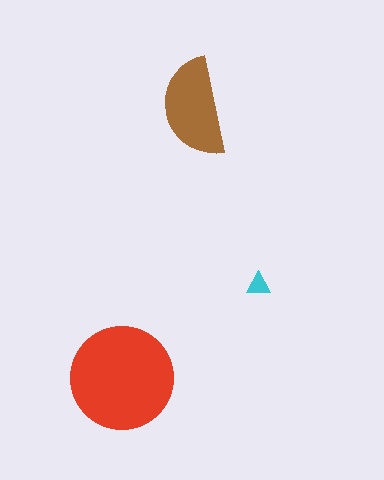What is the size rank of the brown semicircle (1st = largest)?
2nd.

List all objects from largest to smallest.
The red circle, the brown semicircle, the cyan triangle.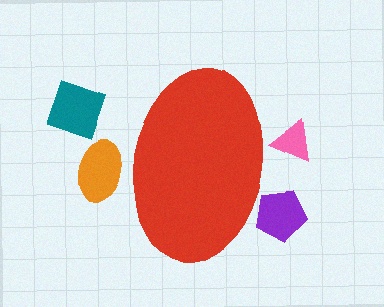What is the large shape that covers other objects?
A red ellipse.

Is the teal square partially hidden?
No, the teal square is fully visible.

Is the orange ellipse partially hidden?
Yes, the orange ellipse is partially hidden behind the red ellipse.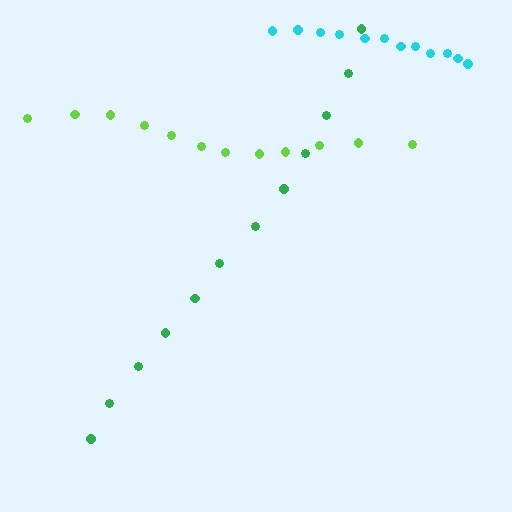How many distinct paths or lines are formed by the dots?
There are 3 distinct paths.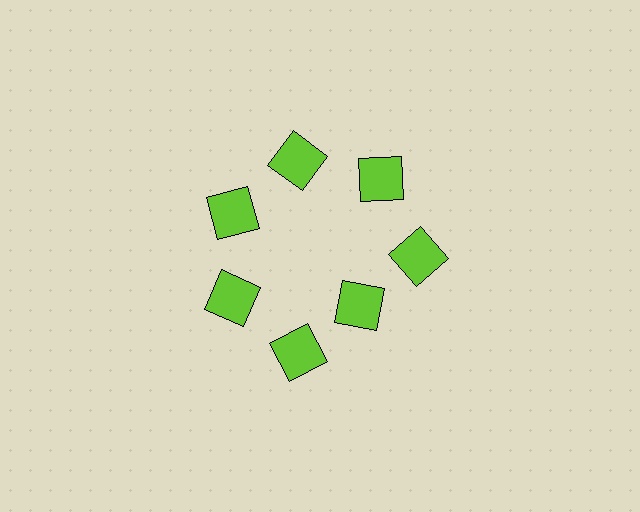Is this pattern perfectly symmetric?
No. The 7 lime squares are arranged in a ring, but one element near the 5 o'clock position is pulled inward toward the center, breaking the 7-fold rotational symmetry.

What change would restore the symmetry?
The symmetry would be restored by moving it outward, back onto the ring so that all 7 squares sit at equal angles and equal distance from the center.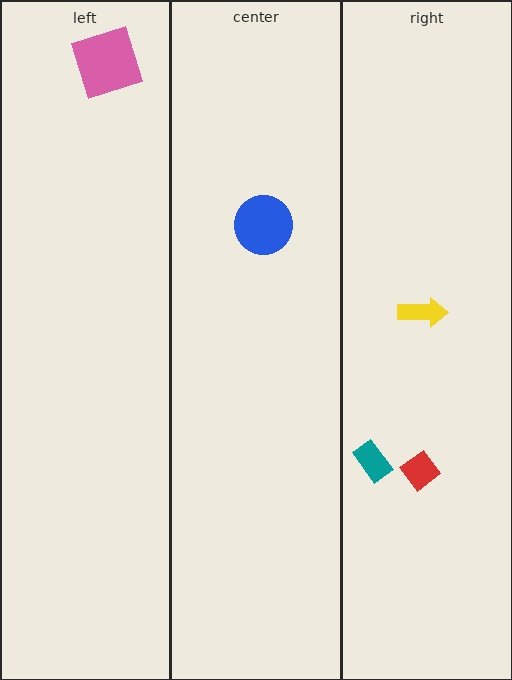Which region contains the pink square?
The left region.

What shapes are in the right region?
The teal rectangle, the yellow arrow, the red diamond.